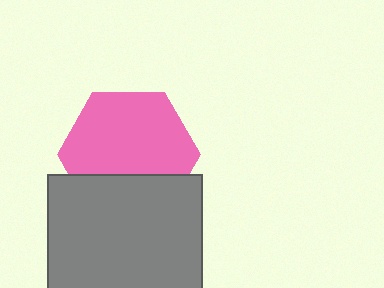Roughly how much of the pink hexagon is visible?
Most of it is visible (roughly 69%).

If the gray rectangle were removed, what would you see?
You would see the complete pink hexagon.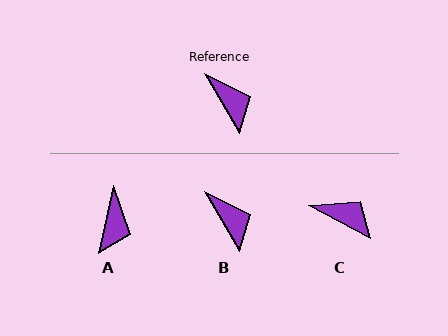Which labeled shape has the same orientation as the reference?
B.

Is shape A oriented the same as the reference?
No, it is off by about 43 degrees.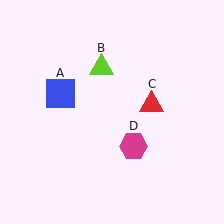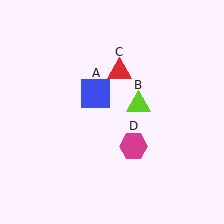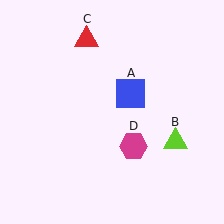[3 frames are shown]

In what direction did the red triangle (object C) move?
The red triangle (object C) moved up and to the left.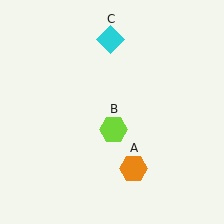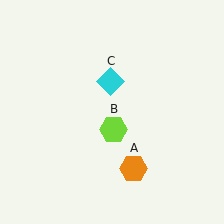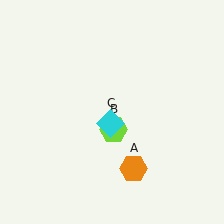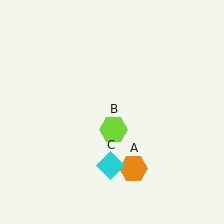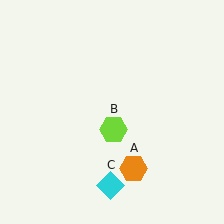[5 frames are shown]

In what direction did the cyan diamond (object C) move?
The cyan diamond (object C) moved down.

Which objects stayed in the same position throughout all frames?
Orange hexagon (object A) and lime hexagon (object B) remained stationary.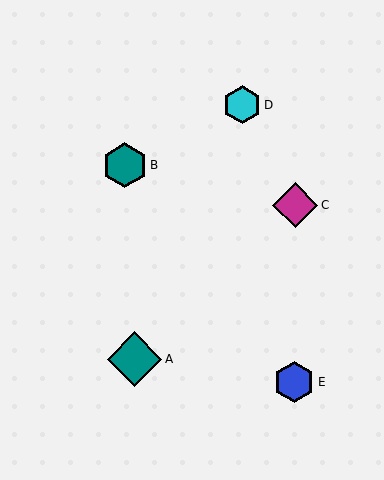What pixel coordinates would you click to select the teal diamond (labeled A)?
Click at (135, 359) to select the teal diamond A.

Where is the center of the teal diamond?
The center of the teal diamond is at (135, 359).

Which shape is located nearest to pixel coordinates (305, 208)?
The magenta diamond (labeled C) at (295, 205) is nearest to that location.